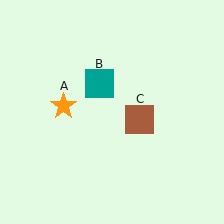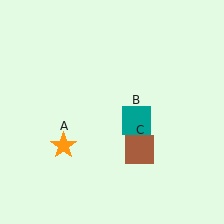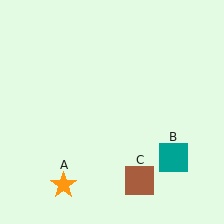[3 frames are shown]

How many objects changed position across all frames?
3 objects changed position: orange star (object A), teal square (object B), brown square (object C).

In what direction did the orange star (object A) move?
The orange star (object A) moved down.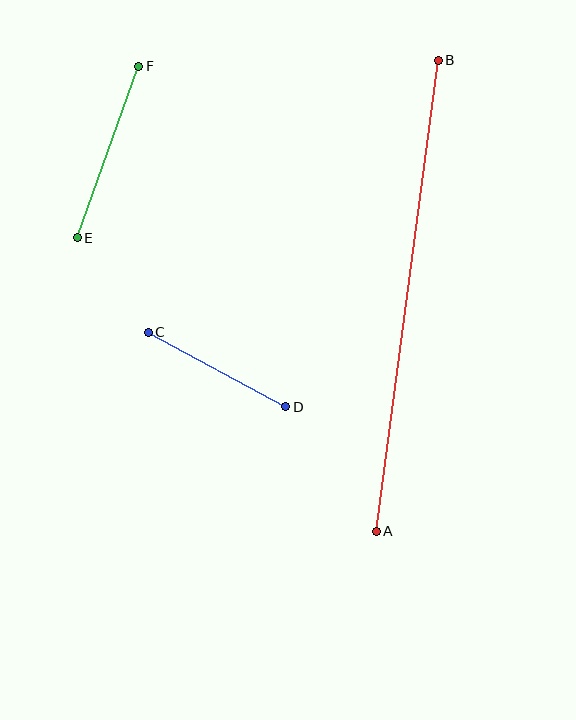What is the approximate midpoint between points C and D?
The midpoint is at approximately (217, 369) pixels.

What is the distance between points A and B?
The distance is approximately 475 pixels.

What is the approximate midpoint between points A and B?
The midpoint is at approximately (407, 296) pixels.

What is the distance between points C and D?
The distance is approximately 156 pixels.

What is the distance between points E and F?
The distance is approximately 182 pixels.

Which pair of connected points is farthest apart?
Points A and B are farthest apart.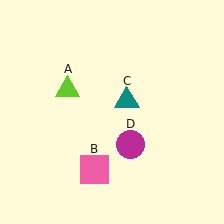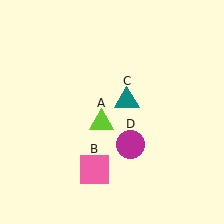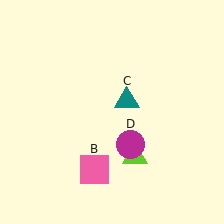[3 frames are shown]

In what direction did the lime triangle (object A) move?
The lime triangle (object A) moved down and to the right.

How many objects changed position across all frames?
1 object changed position: lime triangle (object A).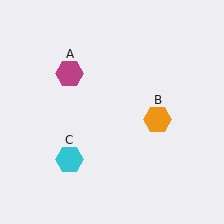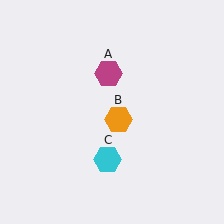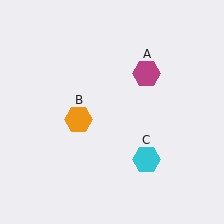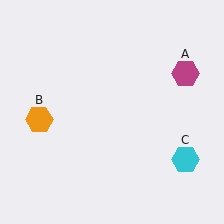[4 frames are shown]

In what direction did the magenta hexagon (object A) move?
The magenta hexagon (object A) moved right.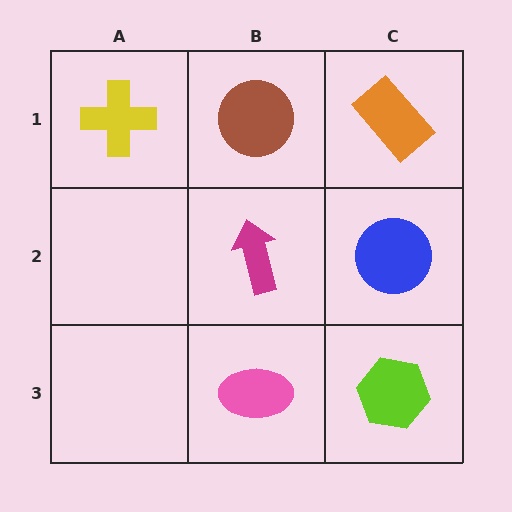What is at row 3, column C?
A lime hexagon.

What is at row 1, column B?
A brown circle.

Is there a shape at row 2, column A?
No, that cell is empty.